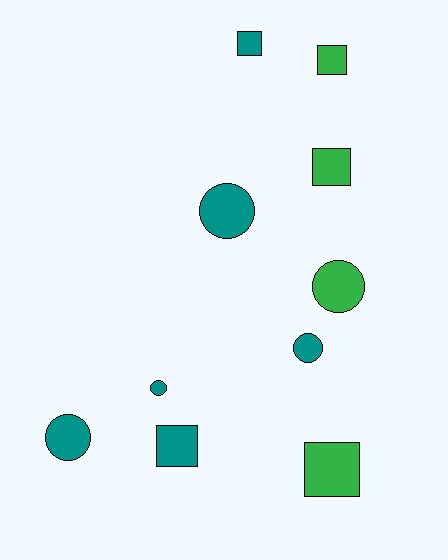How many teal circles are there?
There are 4 teal circles.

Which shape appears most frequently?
Circle, with 5 objects.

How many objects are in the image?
There are 10 objects.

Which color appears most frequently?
Teal, with 6 objects.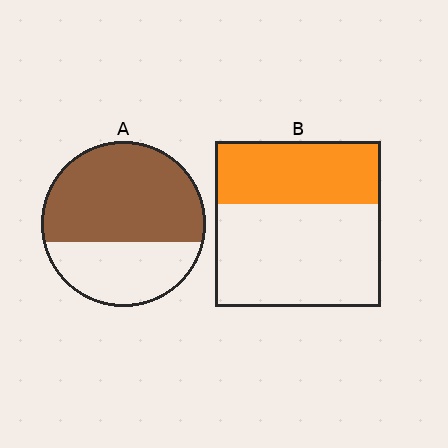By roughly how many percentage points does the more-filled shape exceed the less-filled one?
By roughly 25 percentage points (A over B).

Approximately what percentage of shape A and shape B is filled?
A is approximately 65% and B is approximately 40%.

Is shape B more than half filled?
No.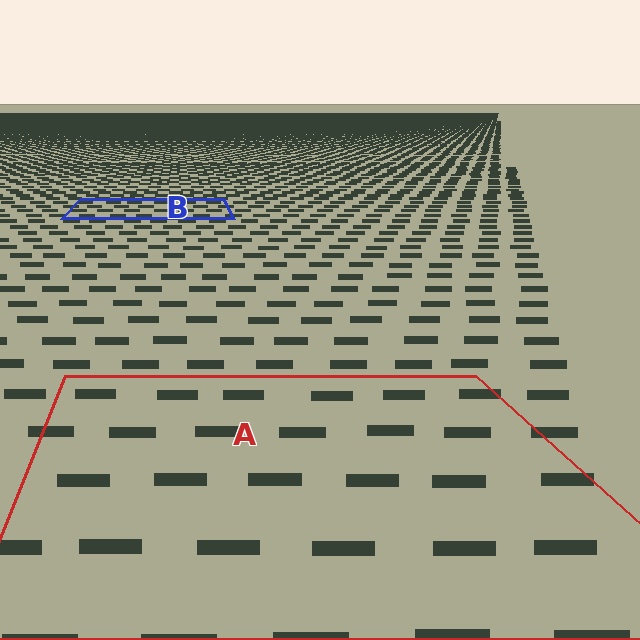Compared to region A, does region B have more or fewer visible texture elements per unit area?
Region B has more texture elements per unit area — they are packed more densely because it is farther away.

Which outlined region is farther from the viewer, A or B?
Region B is farther from the viewer — the texture elements inside it appear smaller and more densely packed.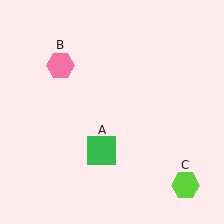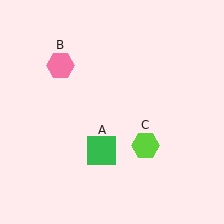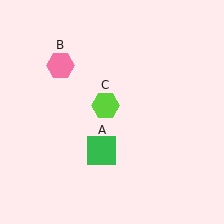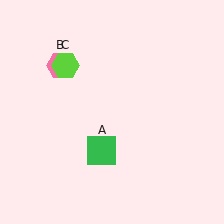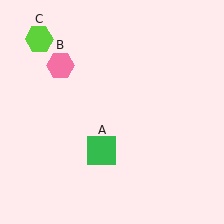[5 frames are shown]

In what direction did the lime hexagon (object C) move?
The lime hexagon (object C) moved up and to the left.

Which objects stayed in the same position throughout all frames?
Green square (object A) and pink hexagon (object B) remained stationary.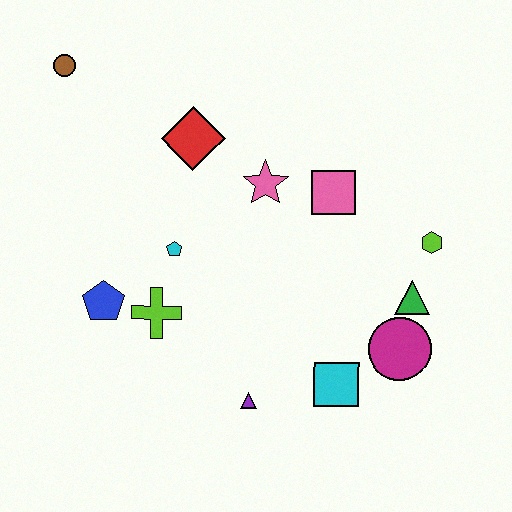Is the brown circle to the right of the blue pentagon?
No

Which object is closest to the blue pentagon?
The lime cross is closest to the blue pentagon.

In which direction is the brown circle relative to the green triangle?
The brown circle is to the left of the green triangle.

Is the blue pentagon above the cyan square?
Yes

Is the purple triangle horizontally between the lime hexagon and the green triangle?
No